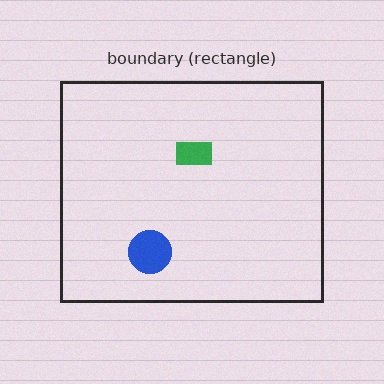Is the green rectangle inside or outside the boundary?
Inside.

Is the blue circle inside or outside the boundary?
Inside.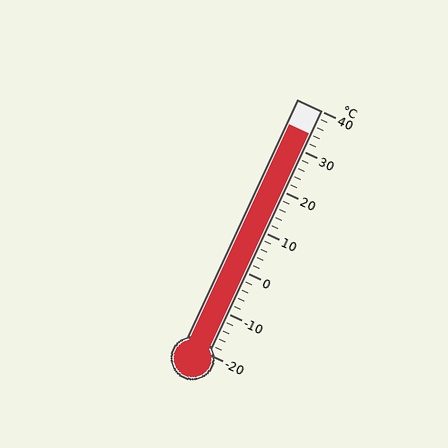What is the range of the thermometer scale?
The thermometer scale ranges from -20°C to 40°C.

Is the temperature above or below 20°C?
The temperature is above 20°C.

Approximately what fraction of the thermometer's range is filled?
The thermometer is filled to approximately 90% of its range.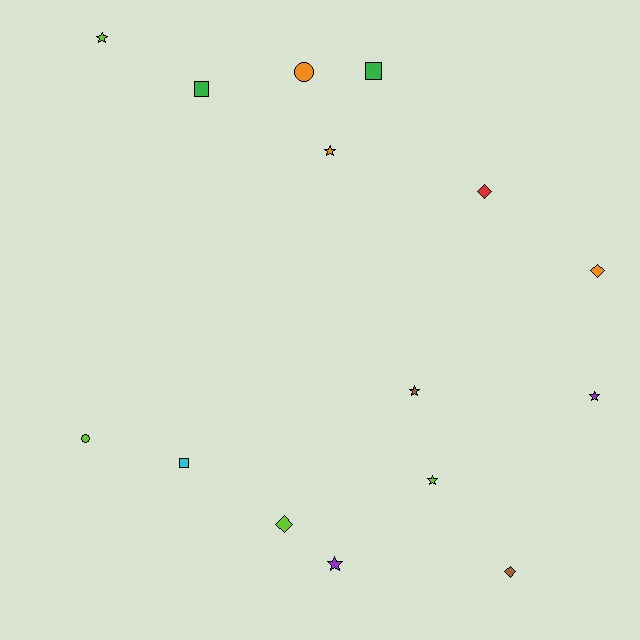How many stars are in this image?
There are 6 stars.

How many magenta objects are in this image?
There are no magenta objects.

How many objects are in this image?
There are 15 objects.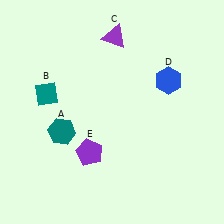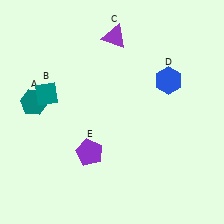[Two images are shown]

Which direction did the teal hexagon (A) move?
The teal hexagon (A) moved up.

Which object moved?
The teal hexagon (A) moved up.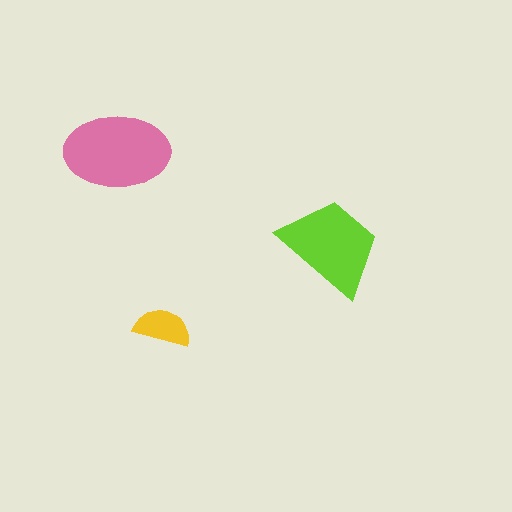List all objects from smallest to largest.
The yellow semicircle, the lime trapezoid, the pink ellipse.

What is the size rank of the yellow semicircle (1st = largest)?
3rd.